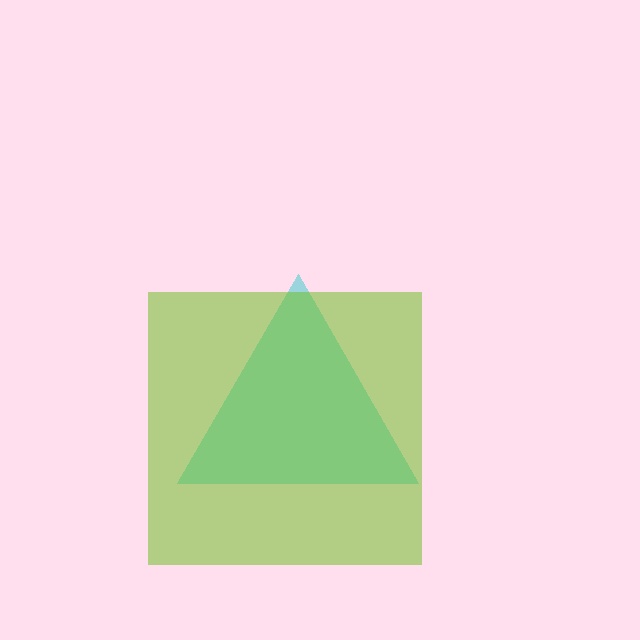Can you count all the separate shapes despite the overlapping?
Yes, there are 2 separate shapes.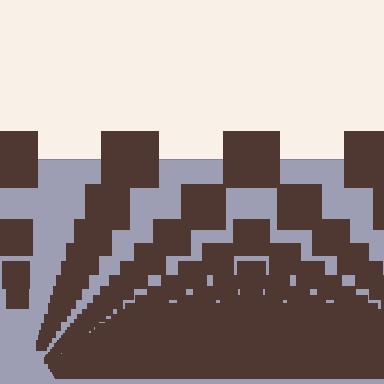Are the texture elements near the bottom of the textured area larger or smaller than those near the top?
Smaller. The gradient is inverted — elements near the bottom are smaller and denser.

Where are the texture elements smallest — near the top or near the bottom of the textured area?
Near the bottom.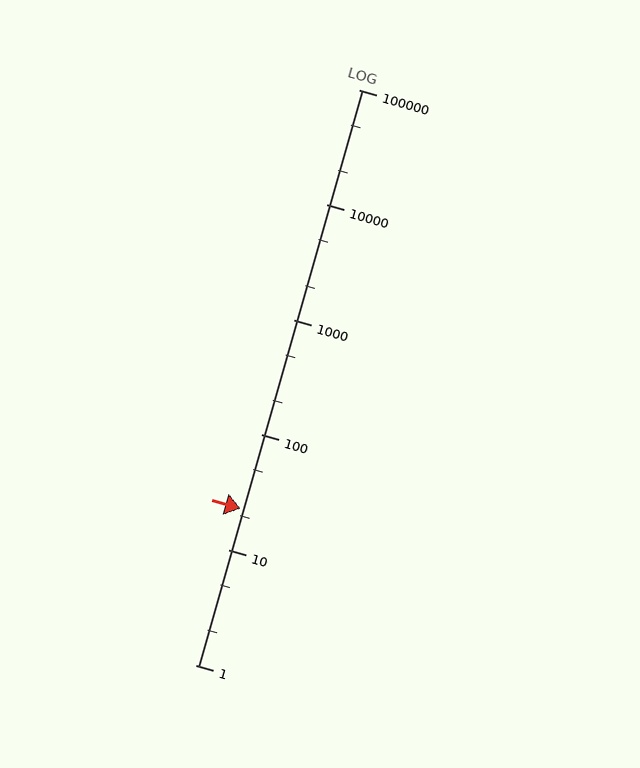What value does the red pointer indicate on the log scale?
The pointer indicates approximately 23.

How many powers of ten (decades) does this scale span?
The scale spans 5 decades, from 1 to 100000.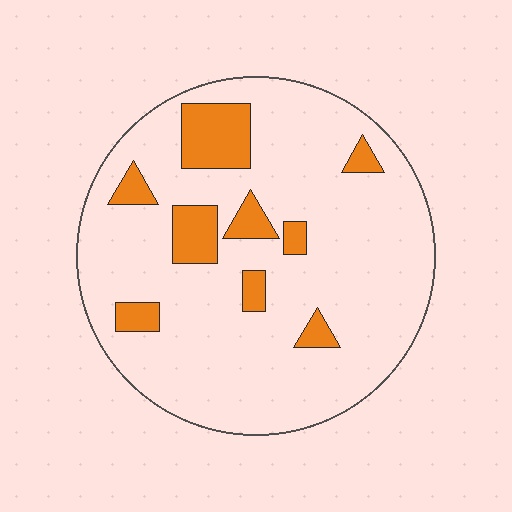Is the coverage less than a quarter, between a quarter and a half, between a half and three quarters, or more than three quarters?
Less than a quarter.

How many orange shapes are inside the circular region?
9.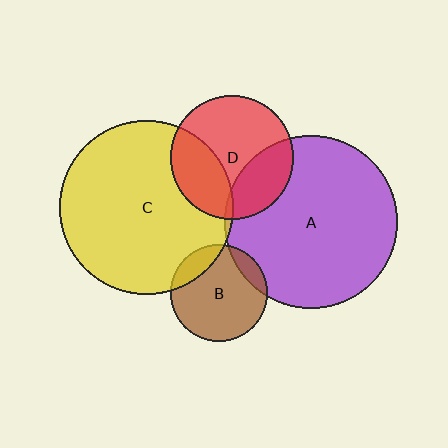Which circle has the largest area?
Circle C (yellow).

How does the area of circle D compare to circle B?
Approximately 1.6 times.